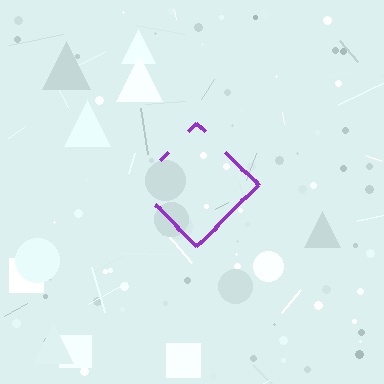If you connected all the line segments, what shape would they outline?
They would outline a diamond.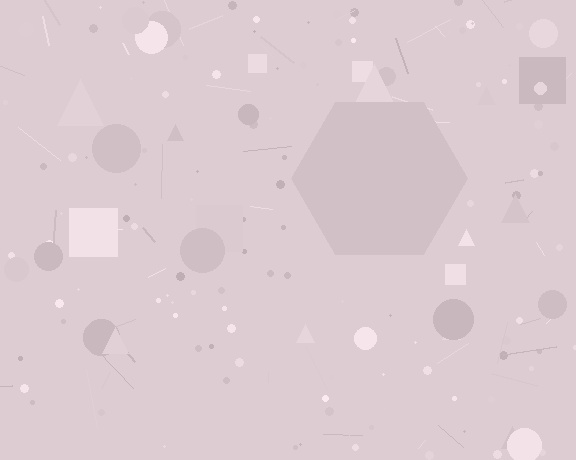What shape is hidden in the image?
A hexagon is hidden in the image.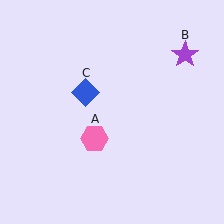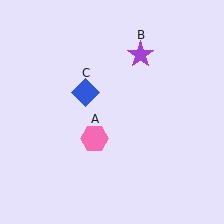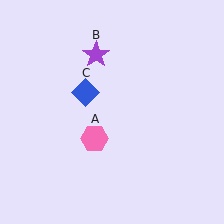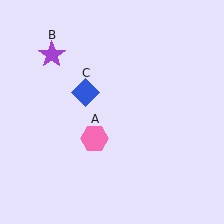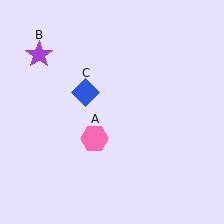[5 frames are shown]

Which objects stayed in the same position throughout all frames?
Pink hexagon (object A) and blue diamond (object C) remained stationary.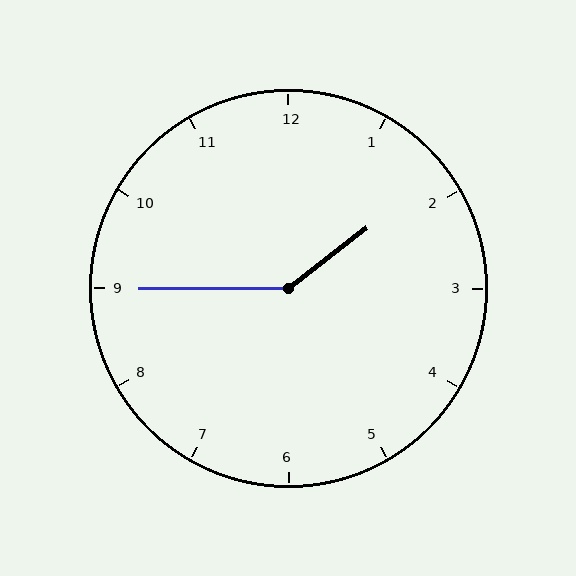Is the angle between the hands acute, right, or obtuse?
It is obtuse.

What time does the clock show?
1:45.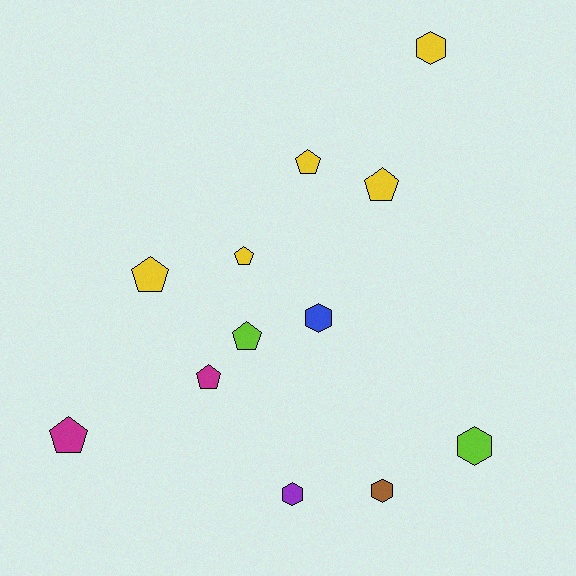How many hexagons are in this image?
There are 5 hexagons.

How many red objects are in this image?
There are no red objects.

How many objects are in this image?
There are 12 objects.